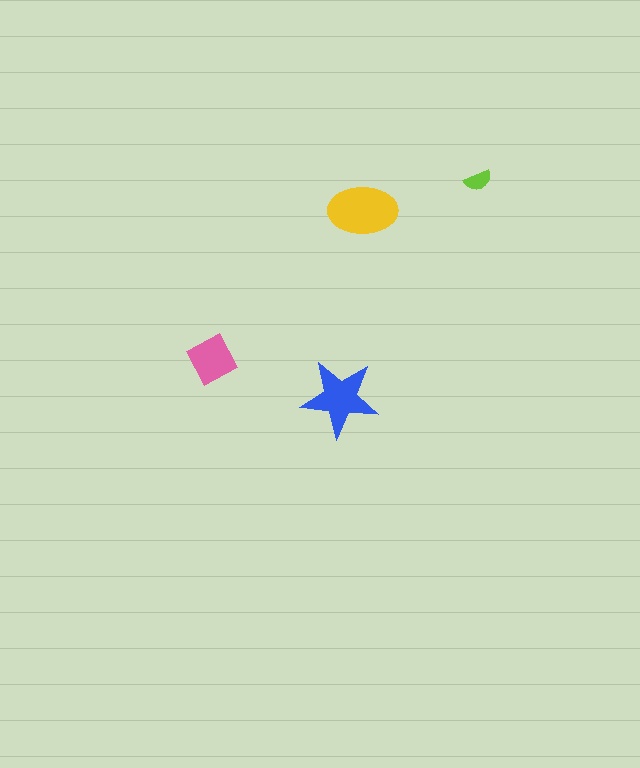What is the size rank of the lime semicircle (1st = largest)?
4th.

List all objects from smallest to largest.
The lime semicircle, the pink diamond, the blue star, the yellow ellipse.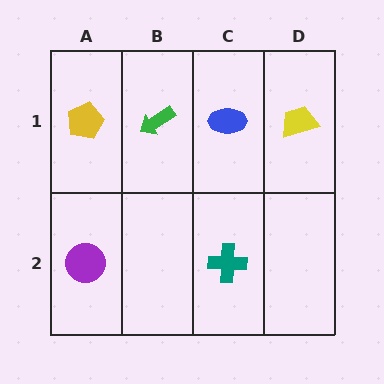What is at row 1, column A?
A yellow pentagon.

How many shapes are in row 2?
2 shapes.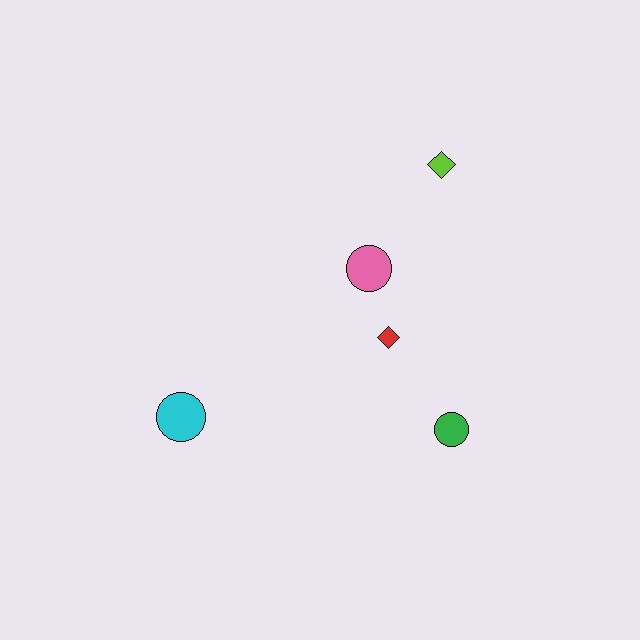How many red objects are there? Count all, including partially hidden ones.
There is 1 red object.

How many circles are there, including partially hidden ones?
There are 3 circles.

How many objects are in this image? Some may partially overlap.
There are 5 objects.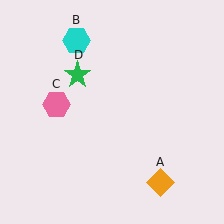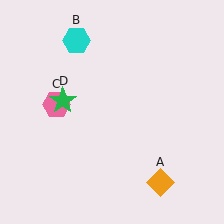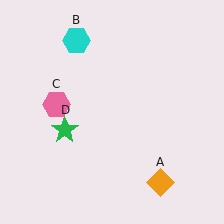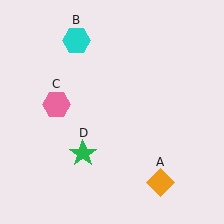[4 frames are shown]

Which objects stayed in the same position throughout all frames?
Orange diamond (object A) and cyan hexagon (object B) and pink hexagon (object C) remained stationary.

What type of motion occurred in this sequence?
The green star (object D) rotated counterclockwise around the center of the scene.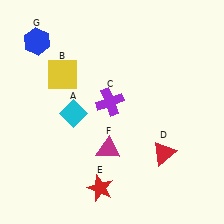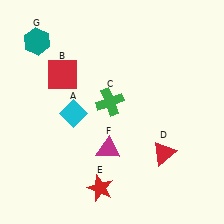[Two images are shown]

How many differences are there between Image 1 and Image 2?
There are 3 differences between the two images.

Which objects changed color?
B changed from yellow to red. C changed from purple to green. G changed from blue to teal.